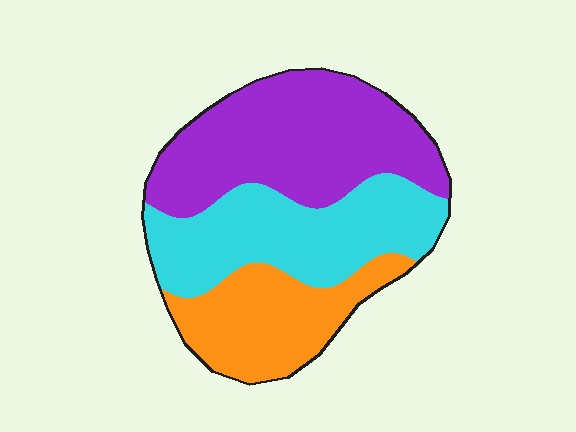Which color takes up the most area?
Purple, at roughly 40%.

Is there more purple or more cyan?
Purple.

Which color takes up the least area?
Orange, at roughly 25%.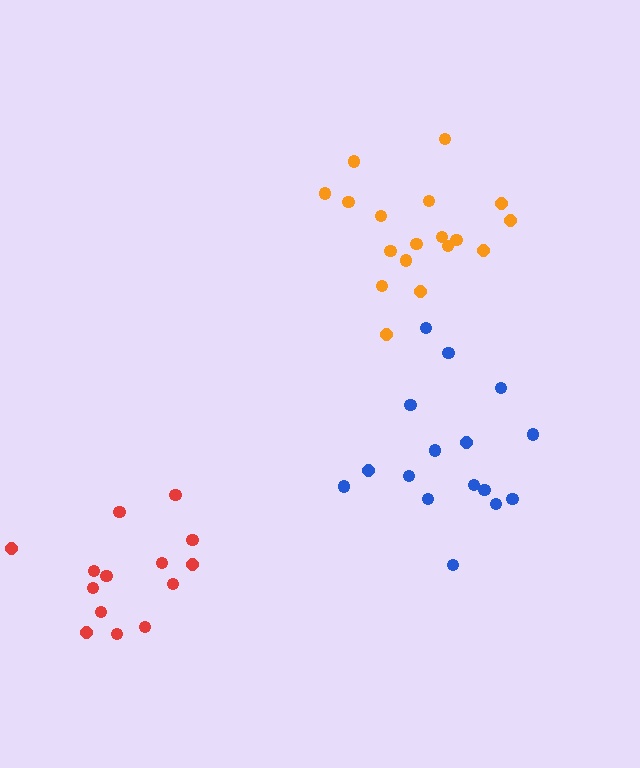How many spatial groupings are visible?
There are 3 spatial groupings.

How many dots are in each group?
Group 1: 18 dots, Group 2: 14 dots, Group 3: 16 dots (48 total).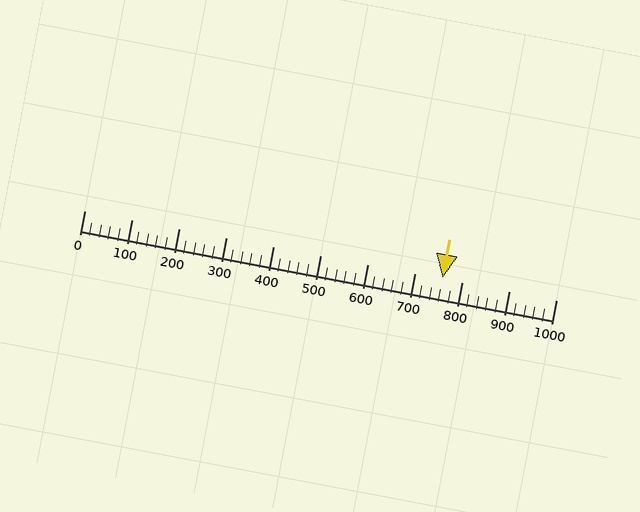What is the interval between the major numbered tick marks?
The major tick marks are spaced 100 units apart.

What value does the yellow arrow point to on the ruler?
The yellow arrow points to approximately 760.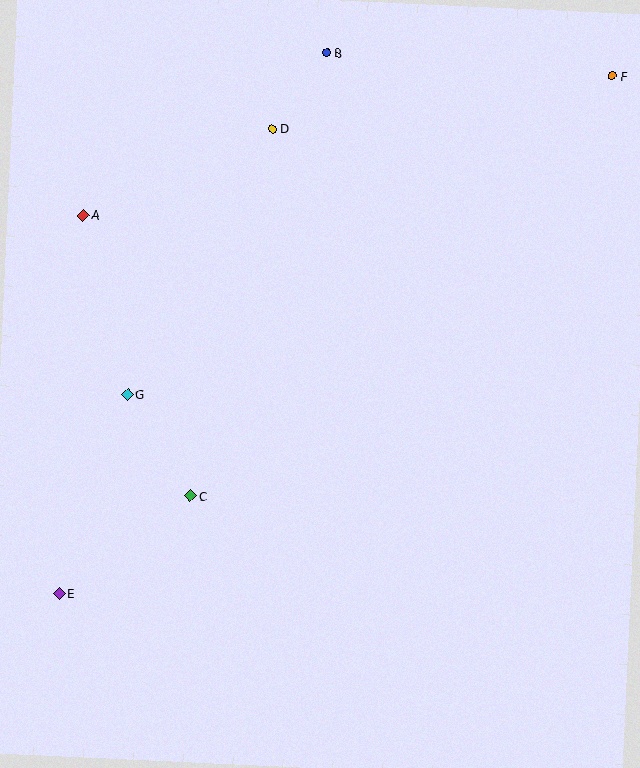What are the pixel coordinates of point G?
Point G is at (128, 394).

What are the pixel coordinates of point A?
Point A is at (83, 215).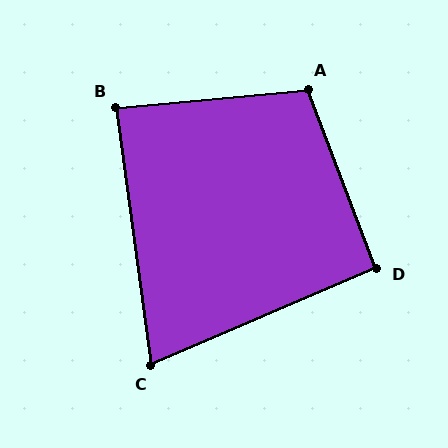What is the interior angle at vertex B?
Approximately 88 degrees (approximately right).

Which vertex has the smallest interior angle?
C, at approximately 75 degrees.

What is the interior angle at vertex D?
Approximately 92 degrees (approximately right).